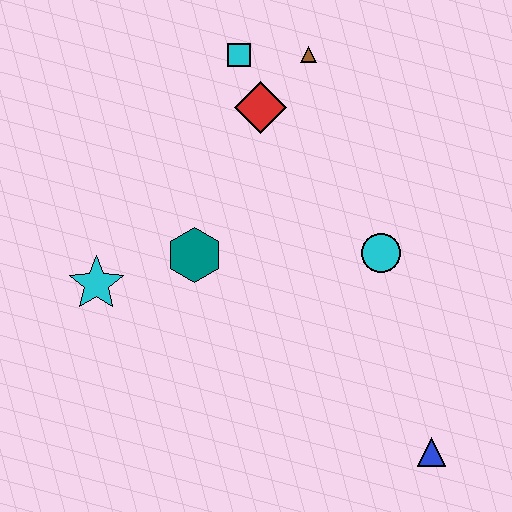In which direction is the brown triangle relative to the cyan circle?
The brown triangle is above the cyan circle.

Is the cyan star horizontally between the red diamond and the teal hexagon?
No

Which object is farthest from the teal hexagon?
The blue triangle is farthest from the teal hexagon.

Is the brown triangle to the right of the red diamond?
Yes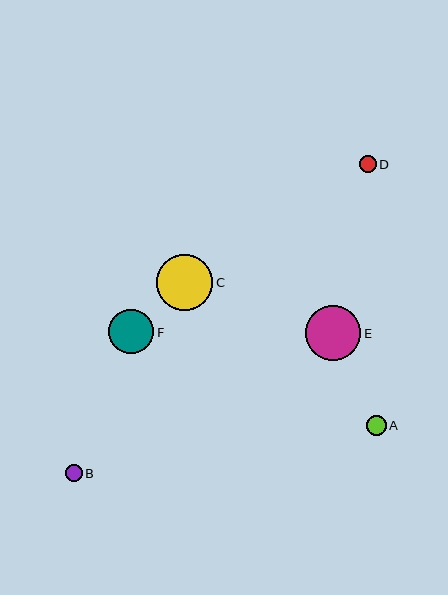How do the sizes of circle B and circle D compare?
Circle B and circle D are approximately the same size.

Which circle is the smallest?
Circle D is the smallest with a size of approximately 17 pixels.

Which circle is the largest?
Circle C is the largest with a size of approximately 56 pixels.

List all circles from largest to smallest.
From largest to smallest: C, E, F, A, B, D.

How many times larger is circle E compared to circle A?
Circle E is approximately 2.8 times the size of circle A.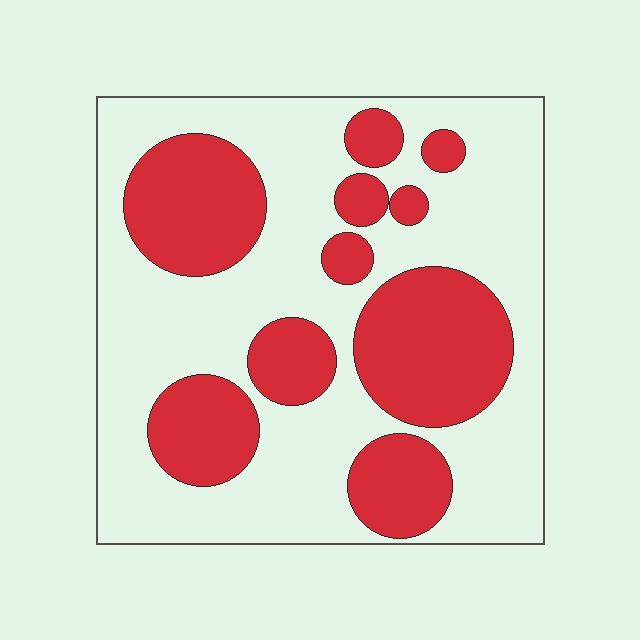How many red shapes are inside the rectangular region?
10.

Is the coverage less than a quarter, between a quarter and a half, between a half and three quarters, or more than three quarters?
Between a quarter and a half.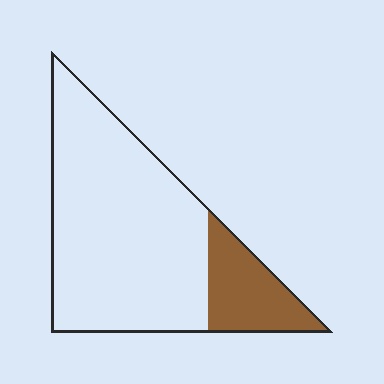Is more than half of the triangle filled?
No.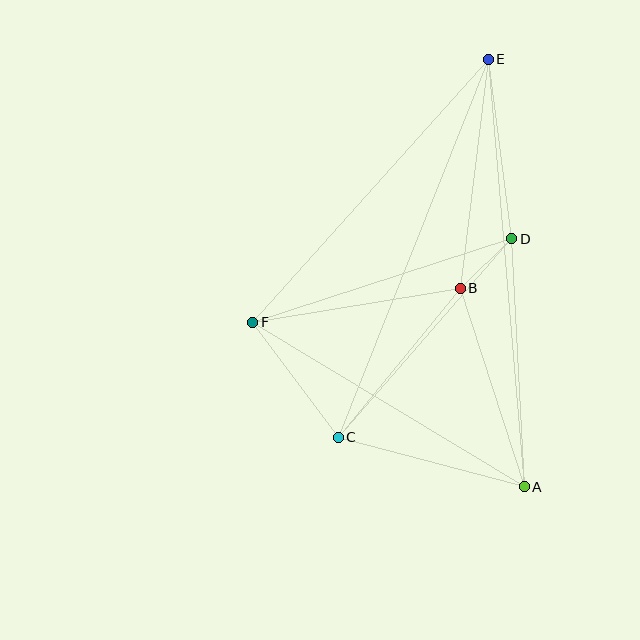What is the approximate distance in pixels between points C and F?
The distance between C and F is approximately 143 pixels.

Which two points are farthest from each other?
Points A and E are farthest from each other.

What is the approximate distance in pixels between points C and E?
The distance between C and E is approximately 407 pixels.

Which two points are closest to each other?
Points B and D are closest to each other.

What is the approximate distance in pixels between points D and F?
The distance between D and F is approximately 272 pixels.